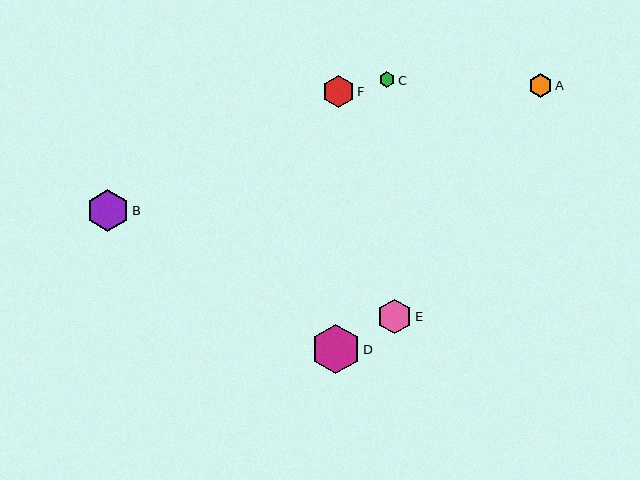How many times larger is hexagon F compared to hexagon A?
Hexagon F is approximately 1.3 times the size of hexagon A.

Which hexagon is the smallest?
Hexagon C is the smallest with a size of approximately 16 pixels.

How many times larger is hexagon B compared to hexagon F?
Hexagon B is approximately 1.3 times the size of hexagon F.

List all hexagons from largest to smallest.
From largest to smallest: D, B, E, F, A, C.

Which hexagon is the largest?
Hexagon D is the largest with a size of approximately 49 pixels.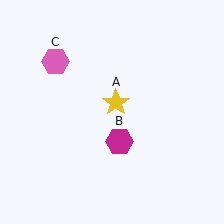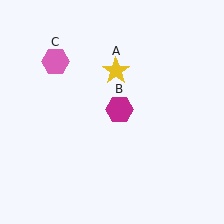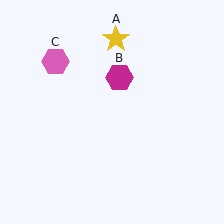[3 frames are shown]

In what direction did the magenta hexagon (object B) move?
The magenta hexagon (object B) moved up.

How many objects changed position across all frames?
2 objects changed position: yellow star (object A), magenta hexagon (object B).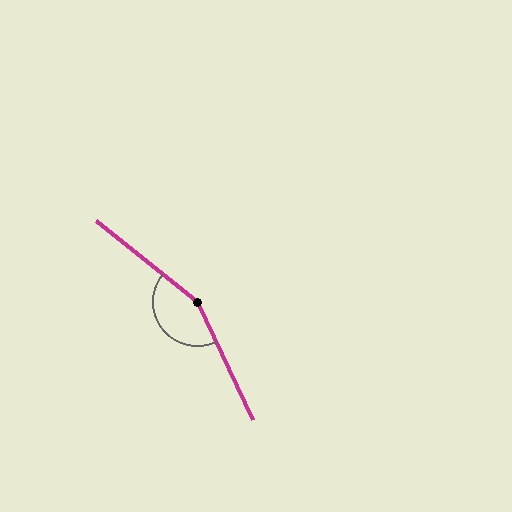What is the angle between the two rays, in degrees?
Approximately 154 degrees.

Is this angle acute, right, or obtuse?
It is obtuse.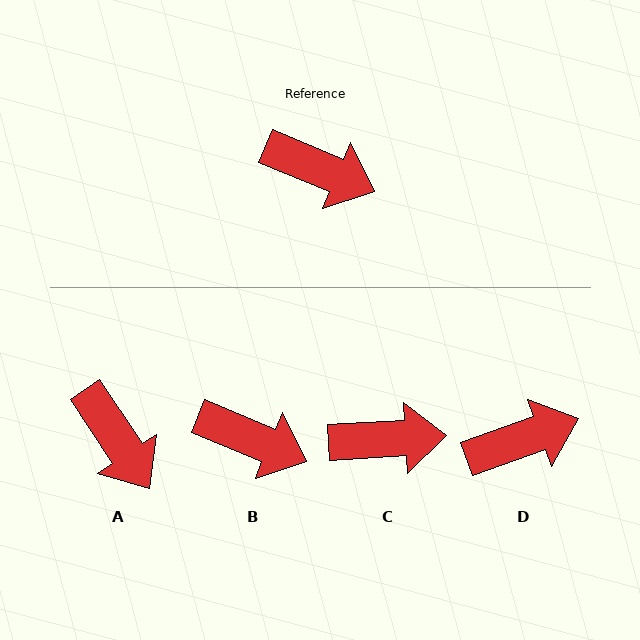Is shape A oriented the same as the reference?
No, it is off by about 34 degrees.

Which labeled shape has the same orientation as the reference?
B.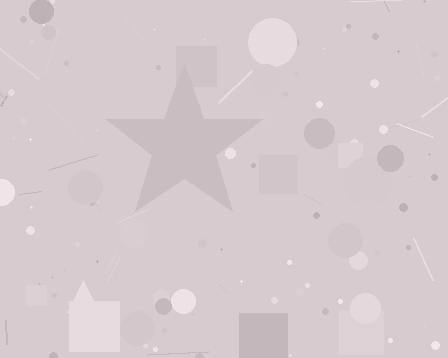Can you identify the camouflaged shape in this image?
The camouflaged shape is a star.